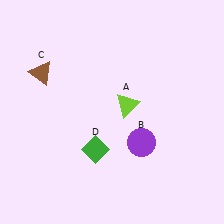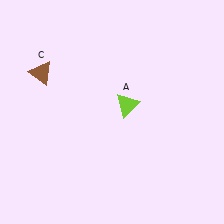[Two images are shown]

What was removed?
The green diamond (D), the purple circle (B) were removed in Image 2.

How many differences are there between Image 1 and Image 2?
There are 2 differences between the two images.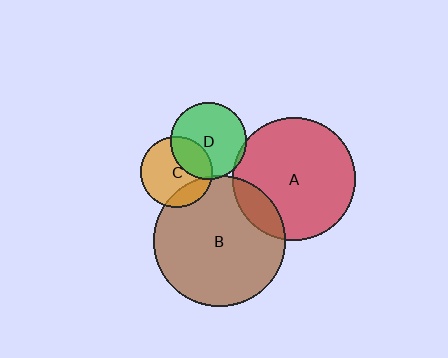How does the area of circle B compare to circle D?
Approximately 2.9 times.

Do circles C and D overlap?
Yes.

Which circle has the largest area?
Circle B (brown).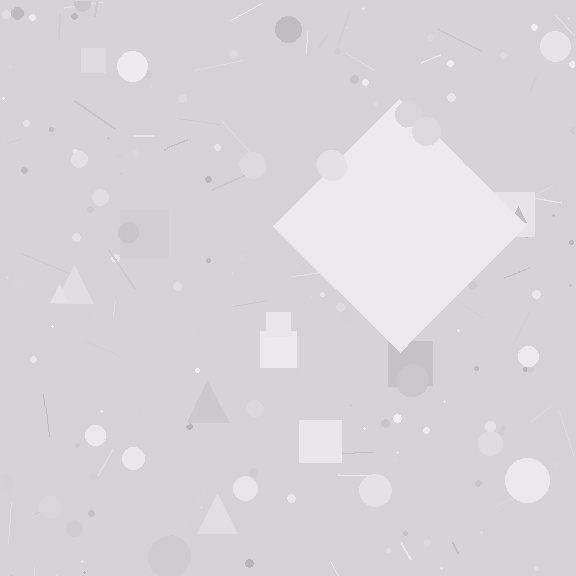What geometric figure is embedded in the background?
A diamond is embedded in the background.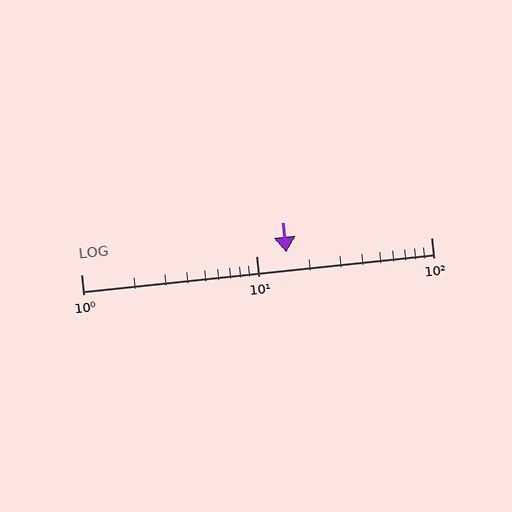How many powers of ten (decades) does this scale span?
The scale spans 2 decades, from 1 to 100.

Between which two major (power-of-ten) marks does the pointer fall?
The pointer is between 10 and 100.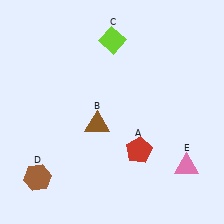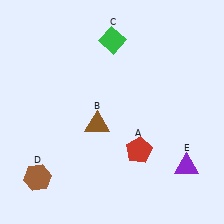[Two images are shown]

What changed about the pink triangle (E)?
In Image 1, E is pink. In Image 2, it changed to purple.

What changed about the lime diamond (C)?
In Image 1, C is lime. In Image 2, it changed to green.